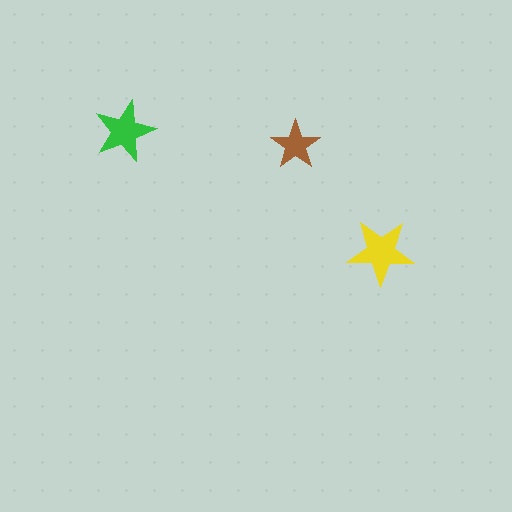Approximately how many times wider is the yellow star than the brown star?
About 1.5 times wider.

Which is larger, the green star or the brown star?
The green one.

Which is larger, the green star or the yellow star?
The yellow one.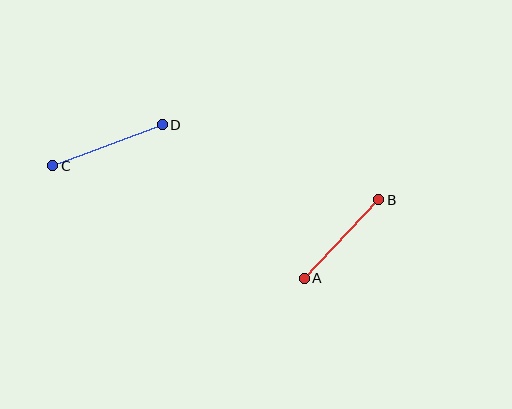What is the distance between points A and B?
The distance is approximately 109 pixels.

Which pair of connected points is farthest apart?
Points C and D are farthest apart.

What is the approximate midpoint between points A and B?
The midpoint is at approximately (341, 239) pixels.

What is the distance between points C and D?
The distance is approximately 117 pixels.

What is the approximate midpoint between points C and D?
The midpoint is at approximately (107, 145) pixels.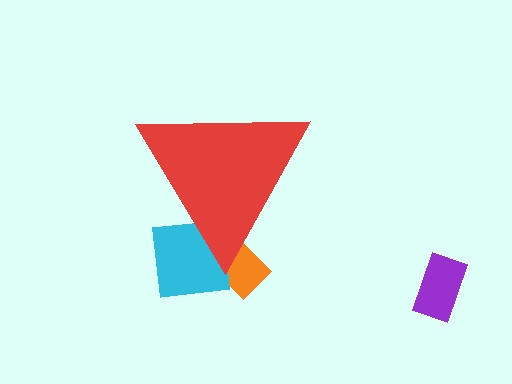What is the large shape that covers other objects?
A red triangle.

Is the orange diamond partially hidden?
Yes, the orange diamond is partially hidden behind the red triangle.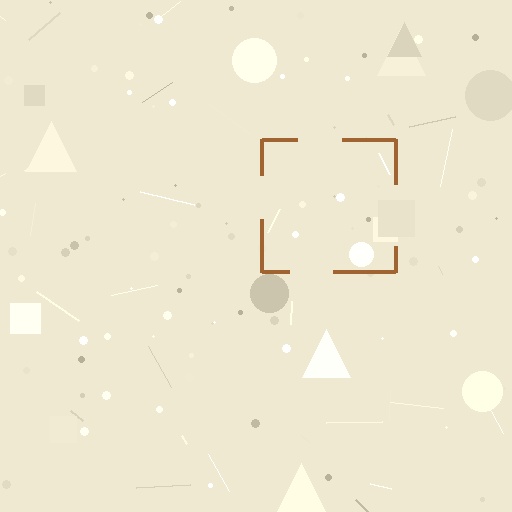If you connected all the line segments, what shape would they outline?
They would outline a square.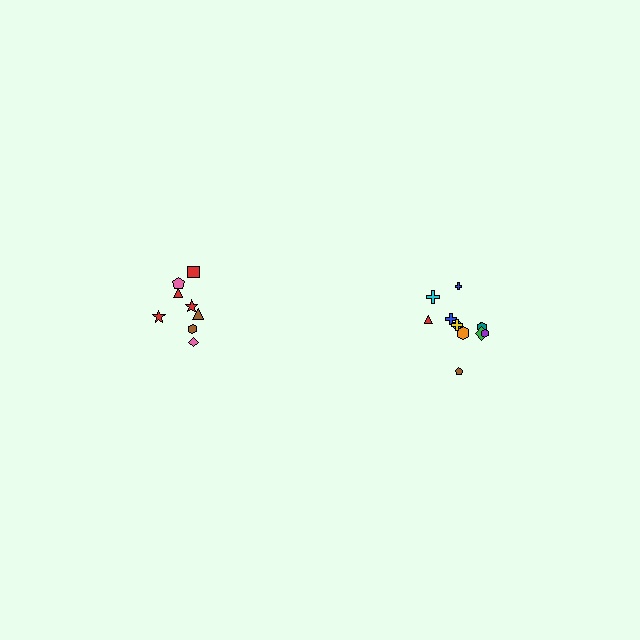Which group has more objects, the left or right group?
The right group.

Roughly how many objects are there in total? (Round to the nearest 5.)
Roughly 20 objects in total.